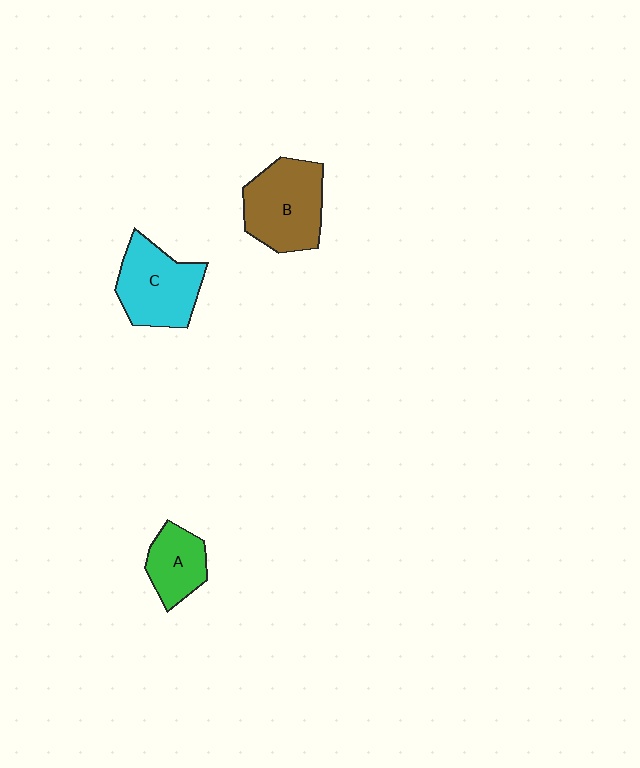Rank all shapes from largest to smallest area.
From largest to smallest: B (brown), C (cyan), A (green).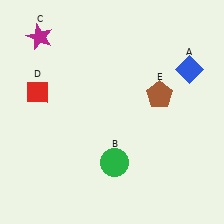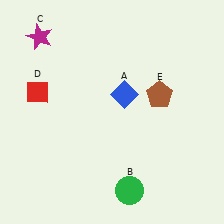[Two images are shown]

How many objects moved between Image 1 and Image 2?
2 objects moved between the two images.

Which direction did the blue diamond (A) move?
The blue diamond (A) moved left.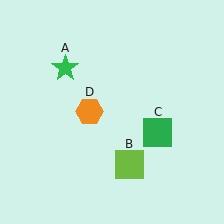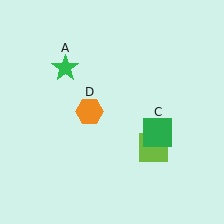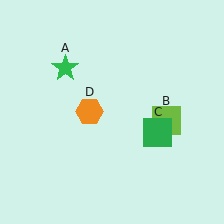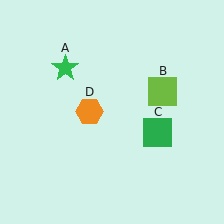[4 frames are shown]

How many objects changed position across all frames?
1 object changed position: lime square (object B).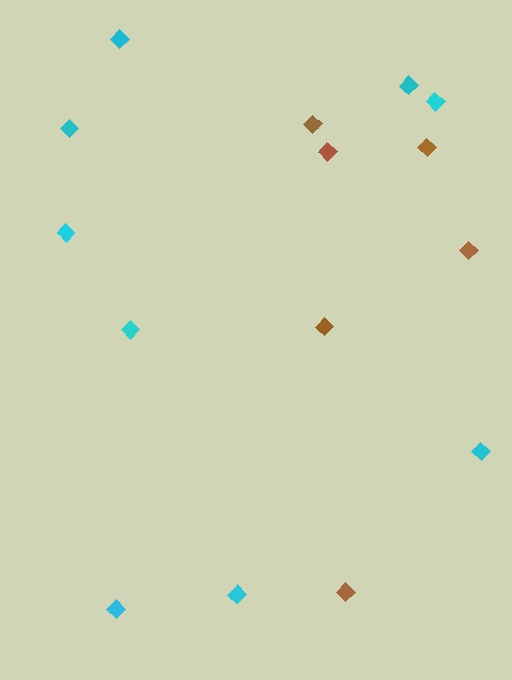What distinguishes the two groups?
There are 2 groups: one group of cyan diamonds (9) and one group of brown diamonds (6).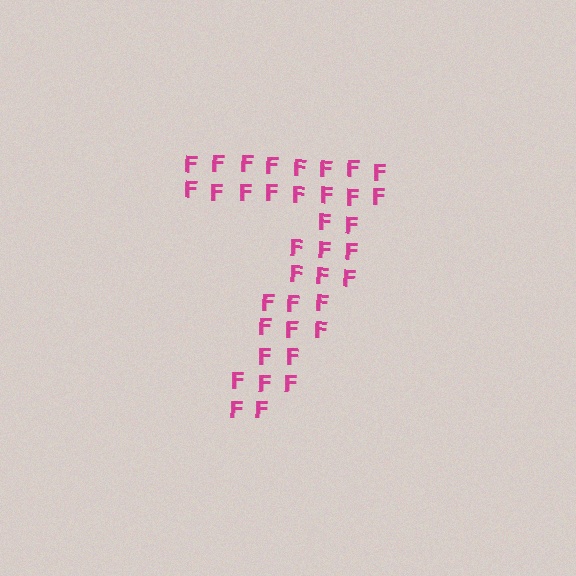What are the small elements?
The small elements are letter F's.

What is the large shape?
The large shape is the digit 7.